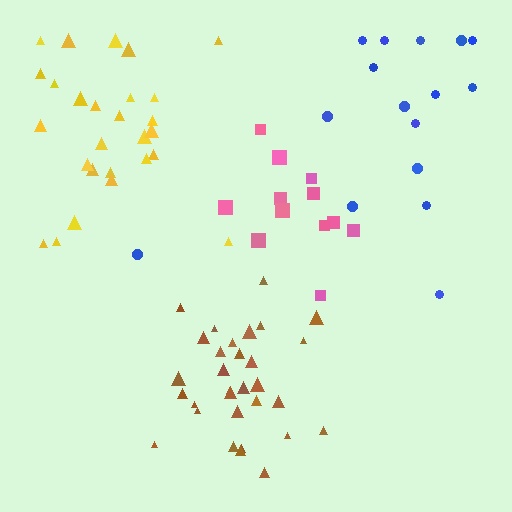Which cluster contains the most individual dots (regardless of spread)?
Brown (31).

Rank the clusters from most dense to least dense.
brown, yellow, pink, blue.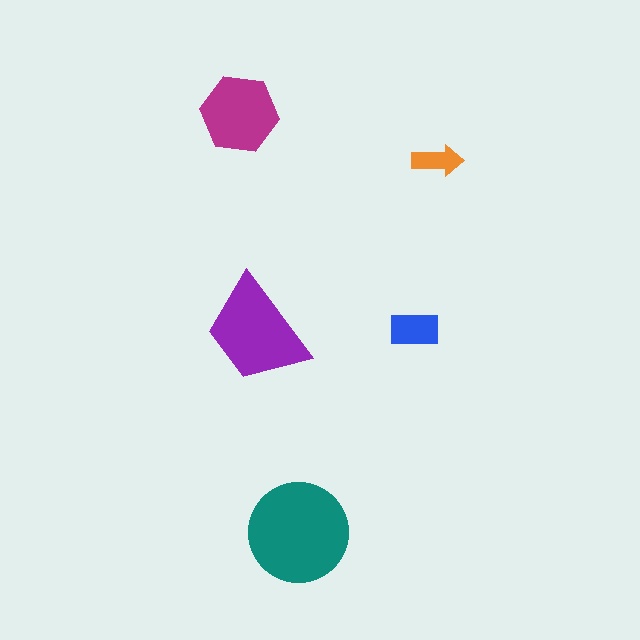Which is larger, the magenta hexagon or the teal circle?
The teal circle.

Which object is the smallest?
The orange arrow.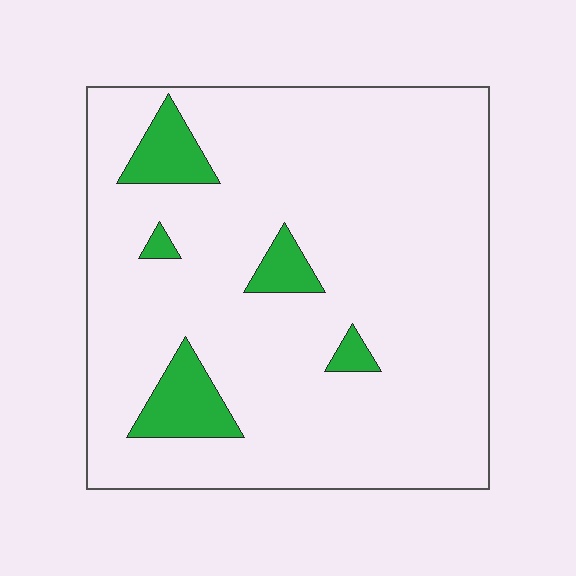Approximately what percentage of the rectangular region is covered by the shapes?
Approximately 10%.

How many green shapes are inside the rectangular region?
5.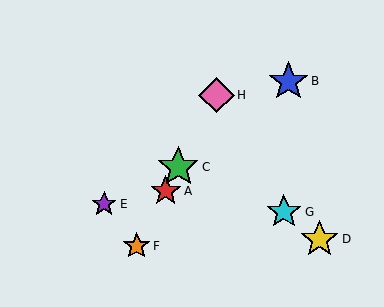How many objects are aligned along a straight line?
4 objects (A, C, F, H) are aligned along a straight line.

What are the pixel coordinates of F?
Object F is at (137, 246).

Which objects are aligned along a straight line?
Objects A, C, F, H are aligned along a straight line.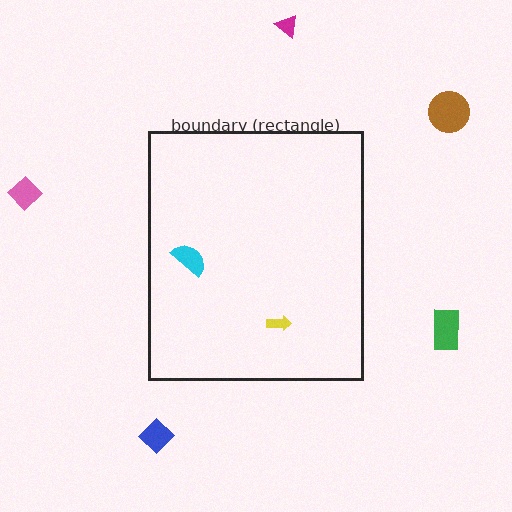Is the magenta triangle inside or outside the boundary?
Outside.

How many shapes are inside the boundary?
2 inside, 5 outside.